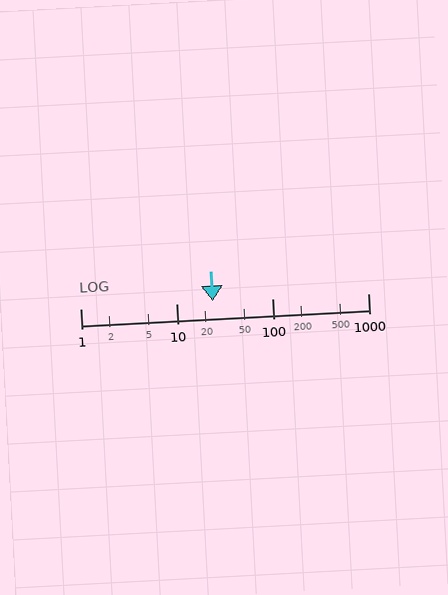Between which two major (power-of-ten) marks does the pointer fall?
The pointer is between 10 and 100.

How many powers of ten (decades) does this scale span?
The scale spans 3 decades, from 1 to 1000.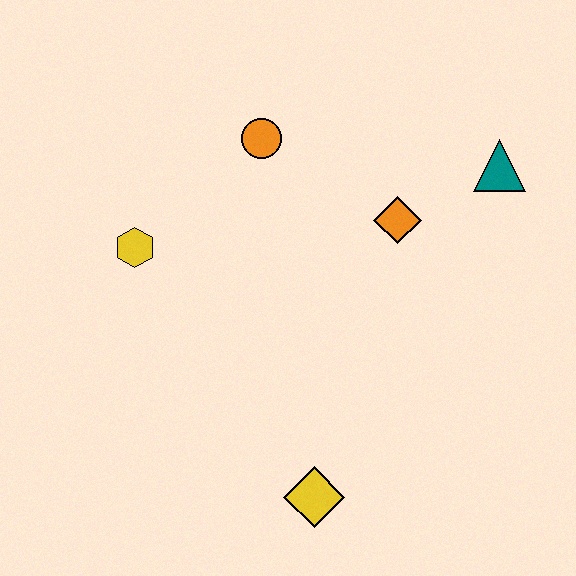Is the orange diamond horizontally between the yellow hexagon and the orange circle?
No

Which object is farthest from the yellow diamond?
The teal triangle is farthest from the yellow diamond.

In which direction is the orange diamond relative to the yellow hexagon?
The orange diamond is to the right of the yellow hexagon.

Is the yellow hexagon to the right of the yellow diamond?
No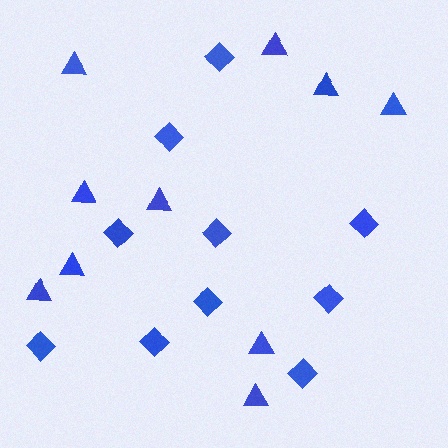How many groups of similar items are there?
There are 2 groups: one group of diamonds (10) and one group of triangles (10).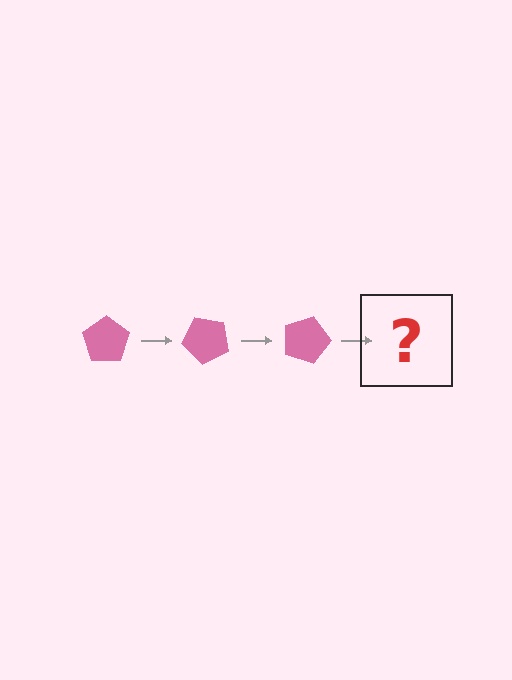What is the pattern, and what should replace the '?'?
The pattern is that the pentagon rotates 45 degrees each step. The '?' should be a pink pentagon rotated 135 degrees.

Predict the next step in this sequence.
The next step is a pink pentagon rotated 135 degrees.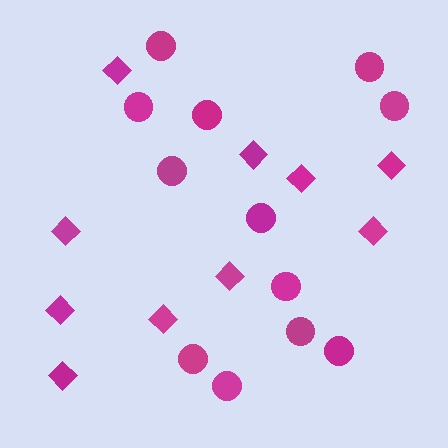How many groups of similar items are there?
There are 2 groups: one group of diamonds (10) and one group of circles (12).